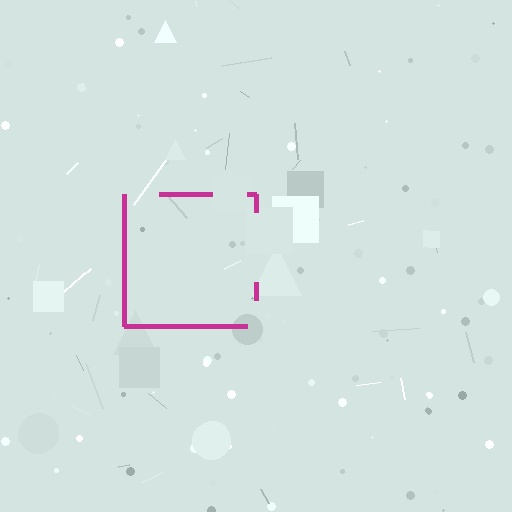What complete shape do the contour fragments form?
The contour fragments form a square.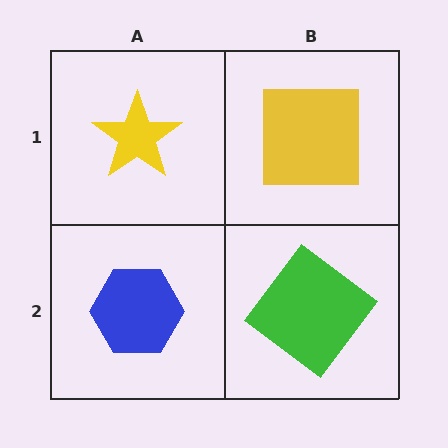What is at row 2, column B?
A green diamond.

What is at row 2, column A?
A blue hexagon.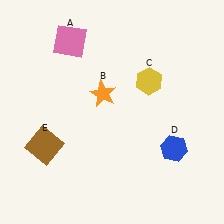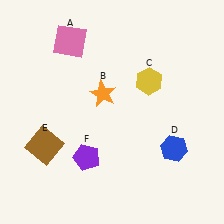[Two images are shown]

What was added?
A purple pentagon (F) was added in Image 2.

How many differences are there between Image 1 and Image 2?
There is 1 difference between the two images.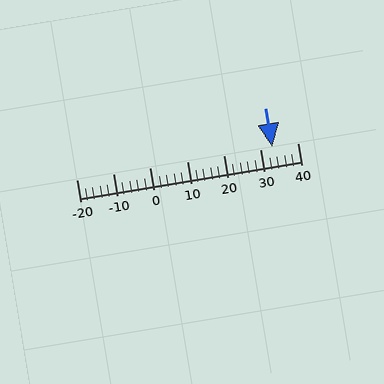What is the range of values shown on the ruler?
The ruler shows values from -20 to 40.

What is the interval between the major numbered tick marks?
The major tick marks are spaced 10 units apart.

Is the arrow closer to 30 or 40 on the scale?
The arrow is closer to 30.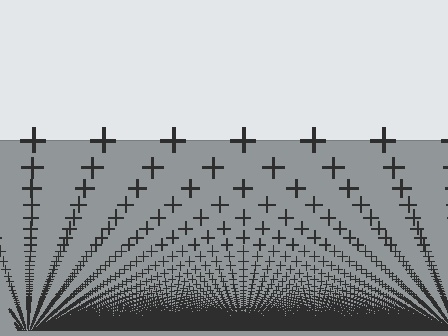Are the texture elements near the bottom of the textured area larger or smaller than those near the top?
Smaller. The gradient is inverted — elements near the bottom are smaller and denser.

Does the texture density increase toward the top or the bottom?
Density increases toward the bottom.